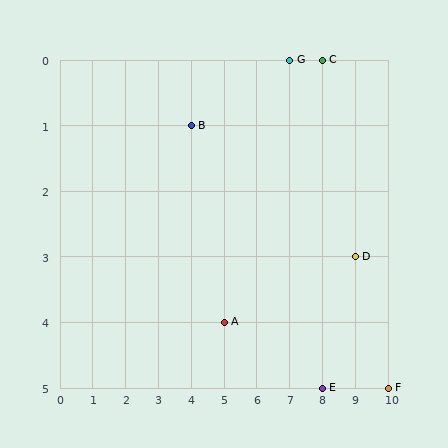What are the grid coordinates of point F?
Point F is at grid coordinates (10, 5).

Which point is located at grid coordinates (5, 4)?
Point A is at (5, 4).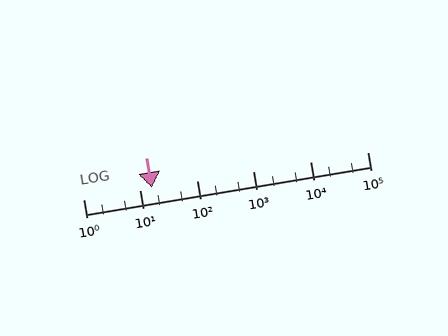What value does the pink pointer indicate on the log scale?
The pointer indicates approximately 16.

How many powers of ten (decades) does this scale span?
The scale spans 5 decades, from 1 to 100000.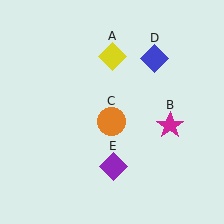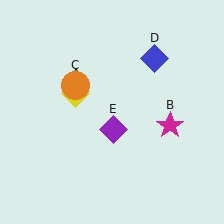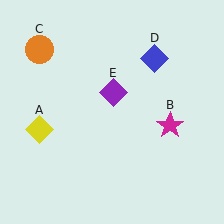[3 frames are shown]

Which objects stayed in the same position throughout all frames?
Magenta star (object B) and blue diamond (object D) remained stationary.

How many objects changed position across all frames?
3 objects changed position: yellow diamond (object A), orange circle (object C), purple diamond (object E).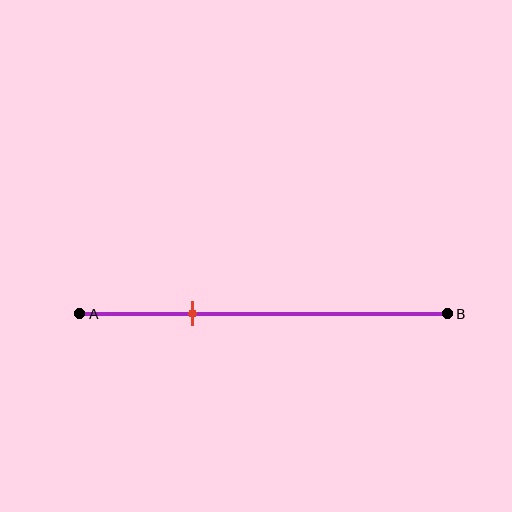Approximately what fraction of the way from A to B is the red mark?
The red mark is approximately 30% of the way from A to B.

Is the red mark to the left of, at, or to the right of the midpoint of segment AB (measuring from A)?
The red mark is to the left of the midpoint of segment AB.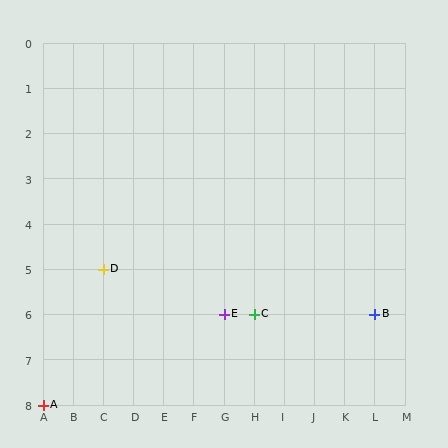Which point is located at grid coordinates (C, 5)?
Point D is at (C, 5).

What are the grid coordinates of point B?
Point B is at grid coordinates (L, 6).